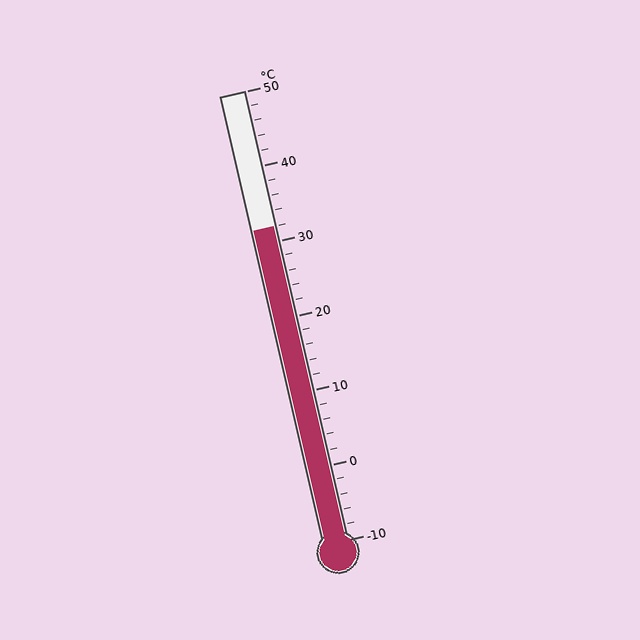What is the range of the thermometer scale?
The thermometer scale ranges from -10°C to 50°C.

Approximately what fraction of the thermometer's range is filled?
The thermometer is filled to approximately 70% of its range.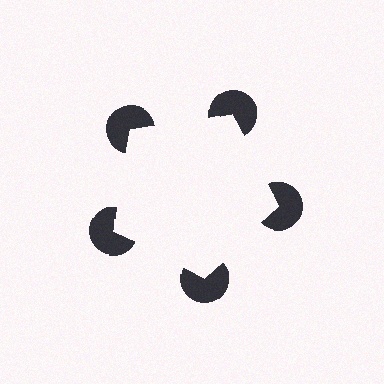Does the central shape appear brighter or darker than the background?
It typically appears slightly brighter than the background, even though no actual brightness change is drawn.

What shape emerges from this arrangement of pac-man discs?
An illusory pentagon — its edges are inferred from the aligned wedge cuts in the pac-man discs, not physically drawn.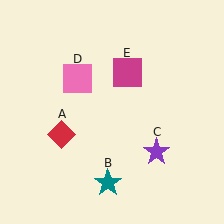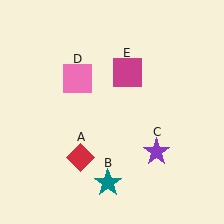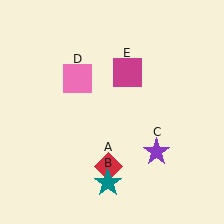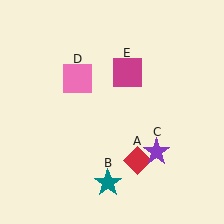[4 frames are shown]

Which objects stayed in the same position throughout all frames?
Teal star (object B) and purple star (object C) and pink square (object D) and magenta square (object E) remained stationary.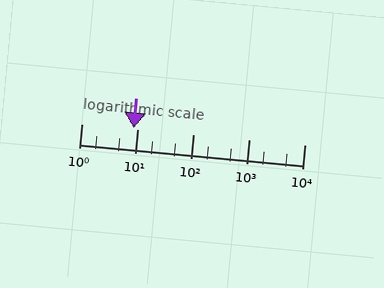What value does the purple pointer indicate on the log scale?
The pointer indicates approximately 8.6.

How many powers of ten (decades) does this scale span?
The scale spans 4 decades, from 1 to 10000.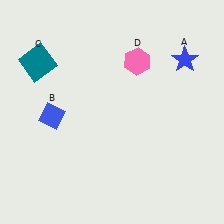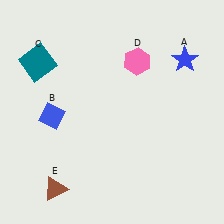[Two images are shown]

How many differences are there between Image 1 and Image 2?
There is 1 difference between the two images.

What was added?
A brown triangle (E) was added in Image 2.